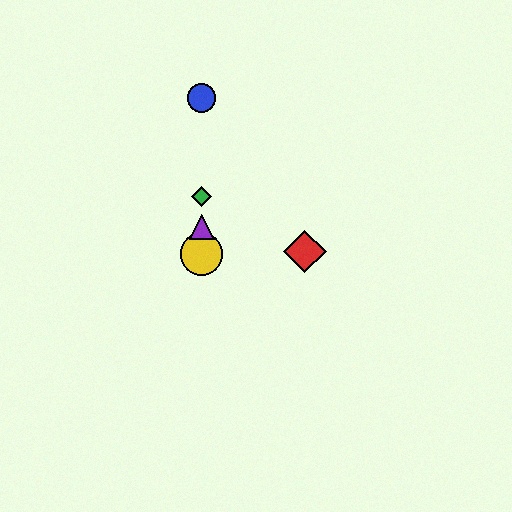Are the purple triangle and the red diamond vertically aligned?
No, the purple triangle is at x≈202 and the red diamond is at x≈305.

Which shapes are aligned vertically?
The blue circle, the green diamond, the yellow circle, the purple triangle are aligned vertically.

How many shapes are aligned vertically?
4 shapes (the blue circle, the green diamond, the yellow circle, the purple triangle) are aligned vertically.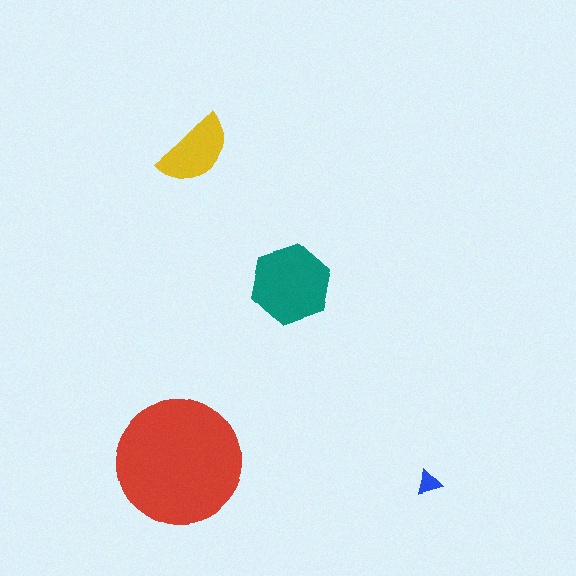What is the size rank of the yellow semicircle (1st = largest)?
3rd.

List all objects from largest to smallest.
The red circle, the teal hexagon, the yellow semicircle, the blue triangle.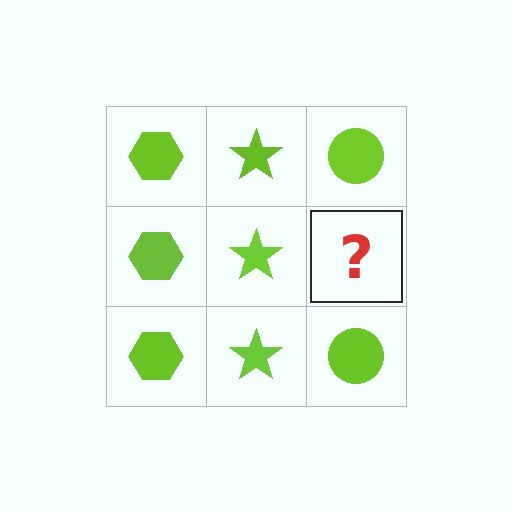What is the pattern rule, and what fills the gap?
The rule is that each column has a consistent shape. The gap should be filled with a lime circle.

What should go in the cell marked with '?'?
The missing cell should contain a lime circle.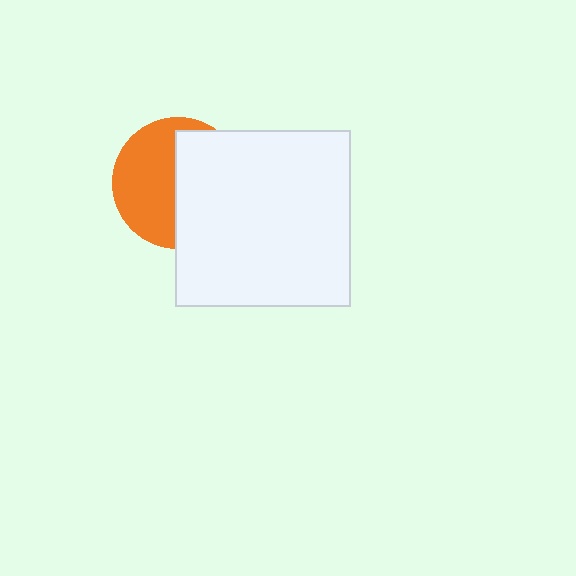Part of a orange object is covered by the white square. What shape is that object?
It is a circle.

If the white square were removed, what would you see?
You would see the complete orange circle.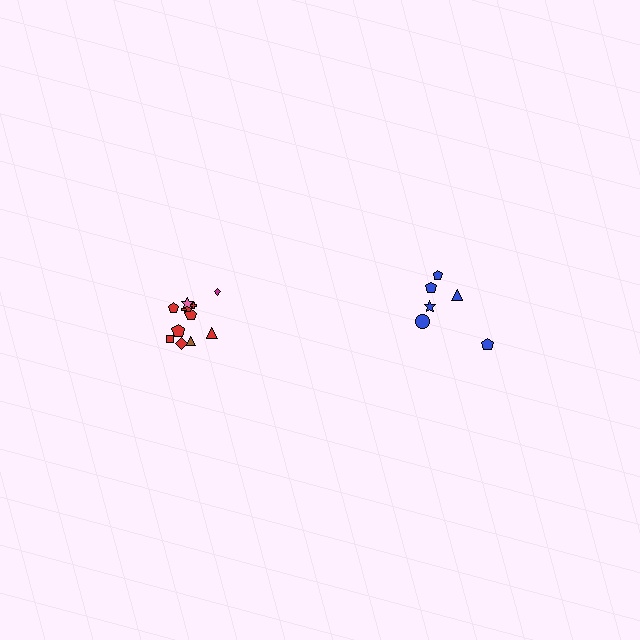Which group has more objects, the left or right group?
The left group.